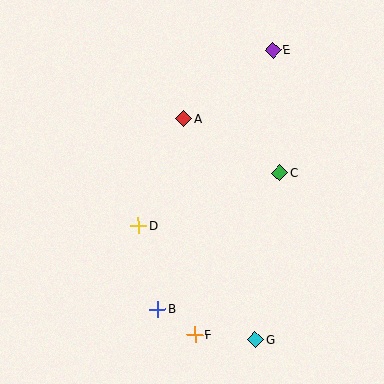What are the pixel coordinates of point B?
Point B is at (158, 309).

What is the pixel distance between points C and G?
The distance between C and G is 168 pixels.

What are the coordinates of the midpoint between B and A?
The midpoint between B and A is at (171, 214).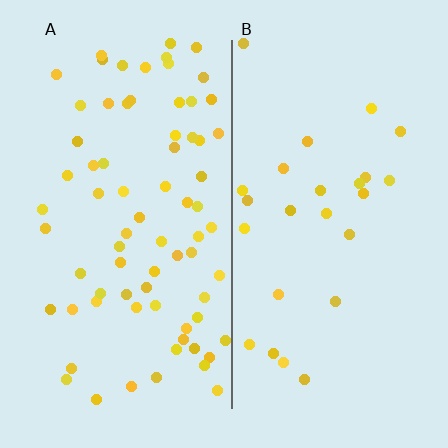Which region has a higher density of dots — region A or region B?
A (the left).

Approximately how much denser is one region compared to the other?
Approximately 2.9× — region A over region B.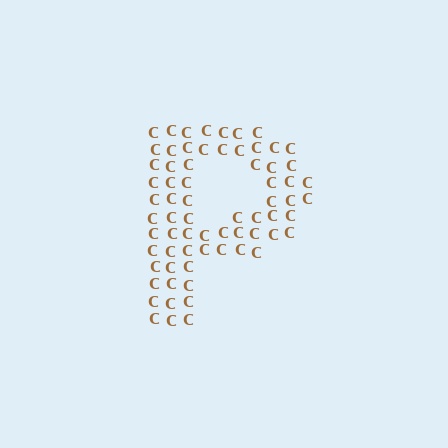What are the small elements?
The small elements are letter C's.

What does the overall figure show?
The overall figure shows the letter P.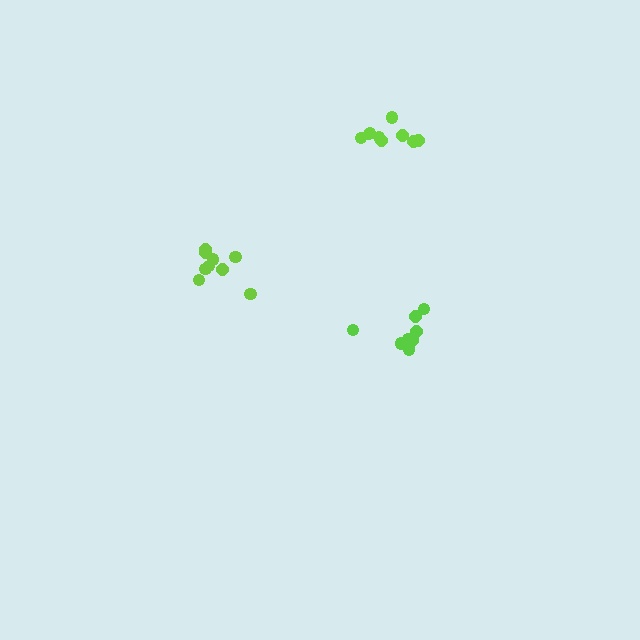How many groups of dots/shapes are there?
There are 3 groups.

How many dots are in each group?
Group 1: 9 dots, Group 2: 9 dots, Group 3: 9 dots (27 total).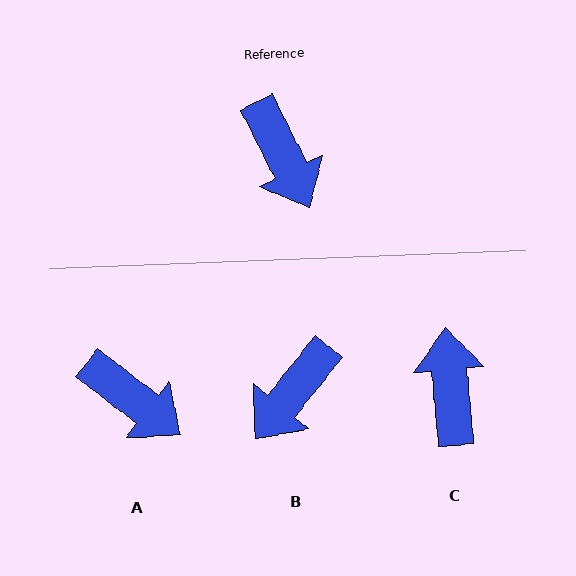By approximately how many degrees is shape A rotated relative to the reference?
Approximately 26 degrees counter-clockwise.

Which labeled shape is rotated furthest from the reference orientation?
C, about 159 degrees away.